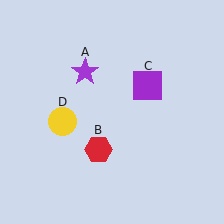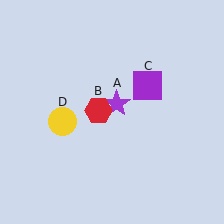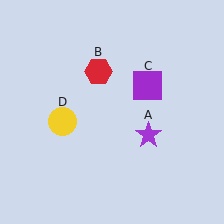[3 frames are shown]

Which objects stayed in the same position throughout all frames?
Purple square (object C) and yellow circle (object D) remained stationary.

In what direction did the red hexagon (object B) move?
The red hexagon (object B) moved up.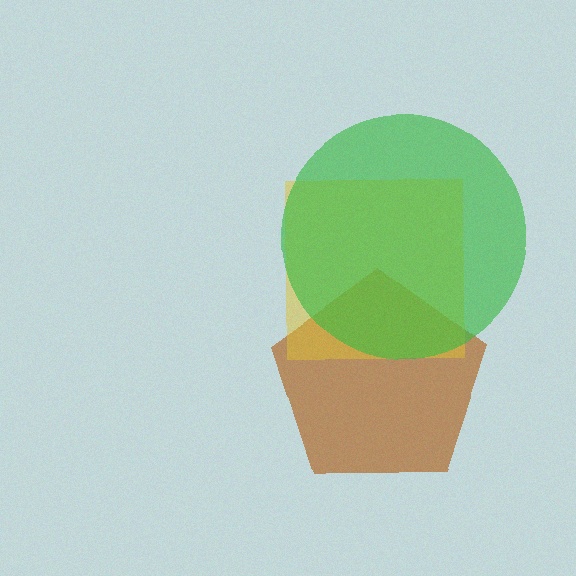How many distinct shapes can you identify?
There are 3 distinct shapes: a brown pentagon, a yellow square, a green circle.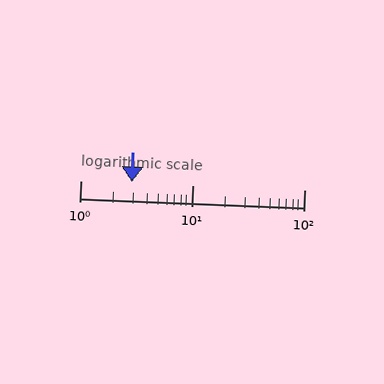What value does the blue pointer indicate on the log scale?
The pointer indicates approximately 2.9.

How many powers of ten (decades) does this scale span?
The scale spans 2 decades, from 1 to 100.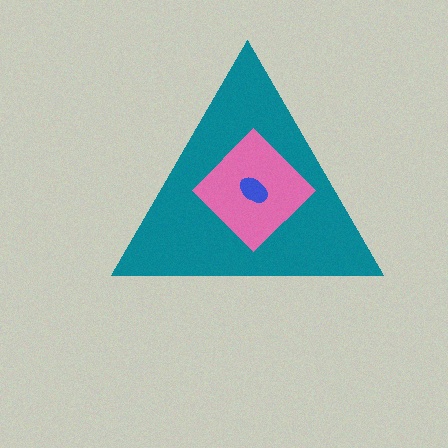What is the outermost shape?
The teal triangle.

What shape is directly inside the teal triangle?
The pink diamond.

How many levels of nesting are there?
3.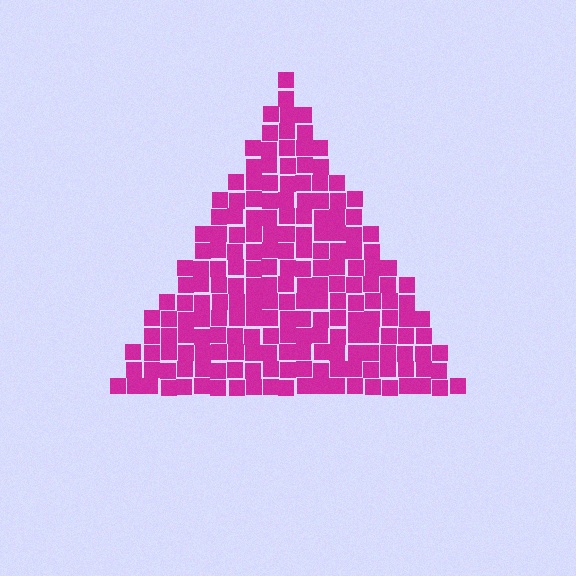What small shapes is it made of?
It is made of small squares.